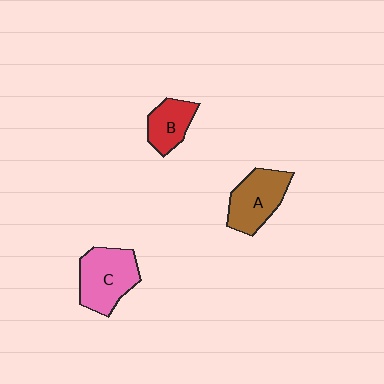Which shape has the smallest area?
Shape B (red).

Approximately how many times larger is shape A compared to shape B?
Approximately 1.5 times.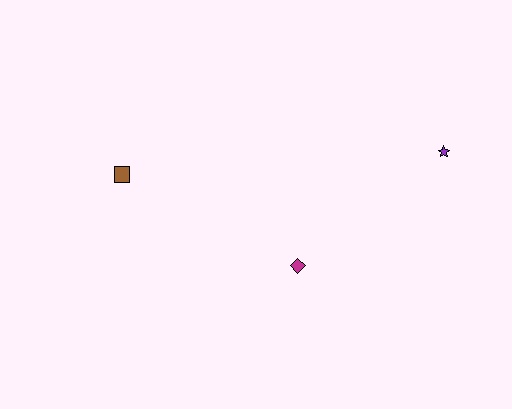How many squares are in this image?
There is 1 square.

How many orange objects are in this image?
There are no orange objects.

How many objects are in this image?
There are 3 objects.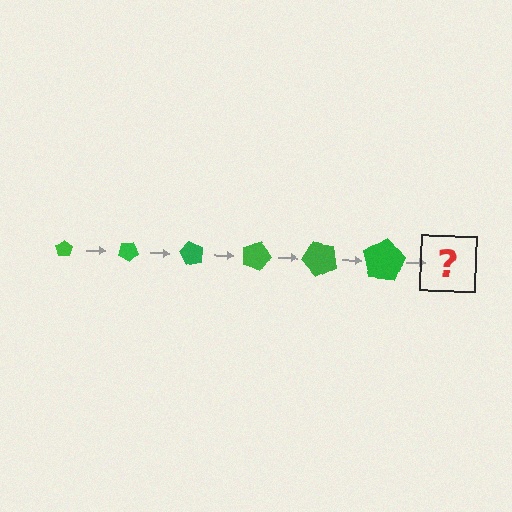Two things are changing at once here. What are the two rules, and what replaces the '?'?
The two rules are that the pentagon grows larger each step and it rotates 30 degrees each step. The '?' should be a pentagon, larger than the previous one and rotated 180 degrees from the start.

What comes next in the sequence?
The next element should be a pentagon, larger than the previous one and rotated 180 degrees from the start.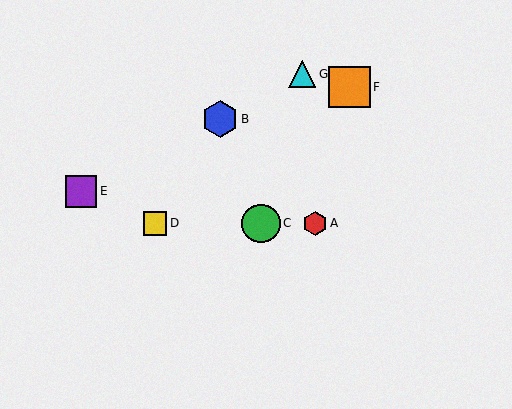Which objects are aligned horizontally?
Objects A, C, D are aligned horizontally.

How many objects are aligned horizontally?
3 objects (A, C, D) are aligned horizontally.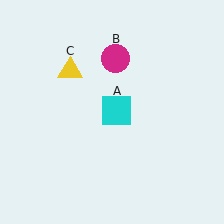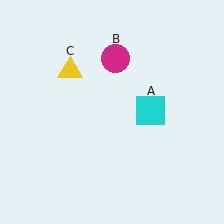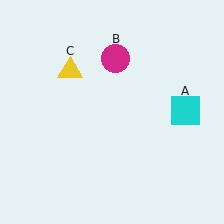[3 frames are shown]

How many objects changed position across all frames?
1 object changed position: cyan square (object A).